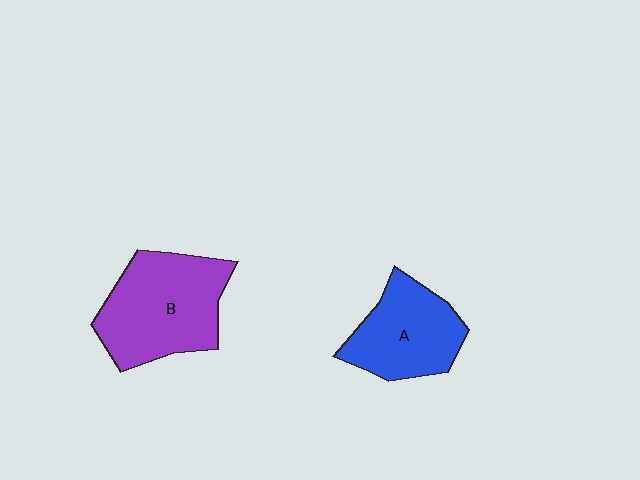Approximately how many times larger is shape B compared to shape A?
Approximately 1.3 times.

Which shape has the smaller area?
Shape A (blue).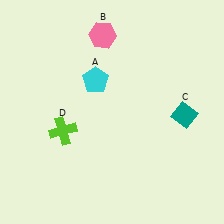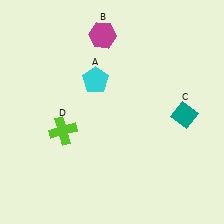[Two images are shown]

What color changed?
The hexagon (B) changed from pink in Image 1 to magenta in Image 2.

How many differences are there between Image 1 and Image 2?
There is 1 difference between the two images.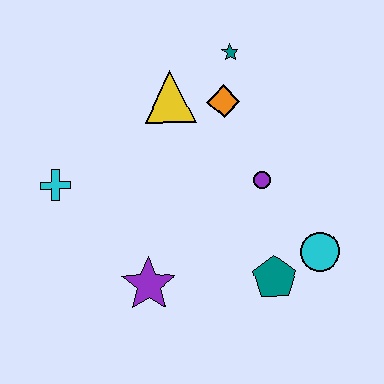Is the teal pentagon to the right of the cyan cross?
Yes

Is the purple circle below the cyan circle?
No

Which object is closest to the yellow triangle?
The orange diamond is closest to the yellow triangle.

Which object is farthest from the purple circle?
The cyan cross is farthest from the purple circle.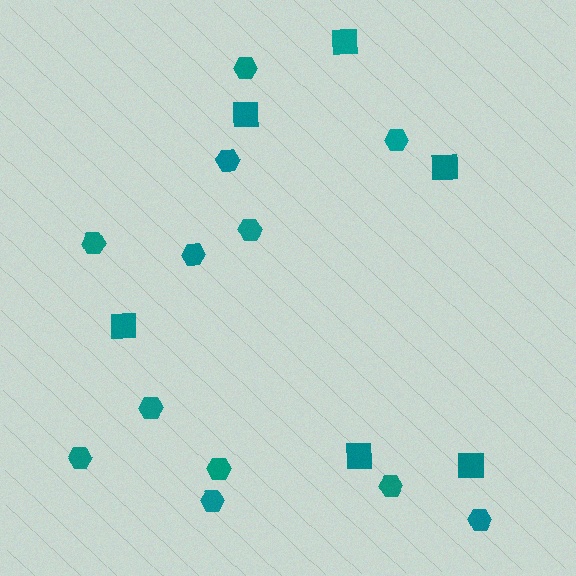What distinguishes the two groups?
There are 2 groups: one group of squares (6) and one group of hexagons (12).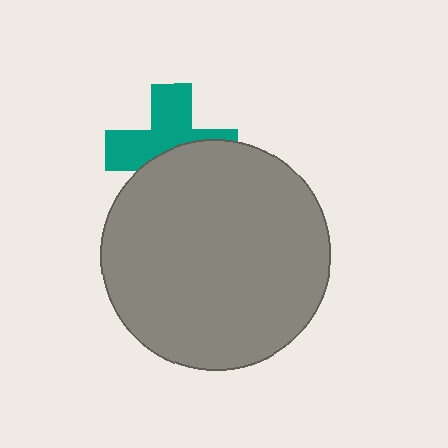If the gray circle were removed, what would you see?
You would see the complete teal cross.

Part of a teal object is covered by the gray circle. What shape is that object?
It is a cross.